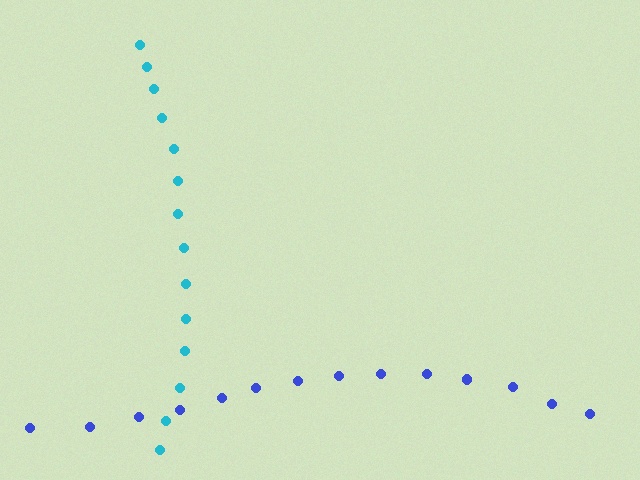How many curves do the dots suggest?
There are 2 distinct paths.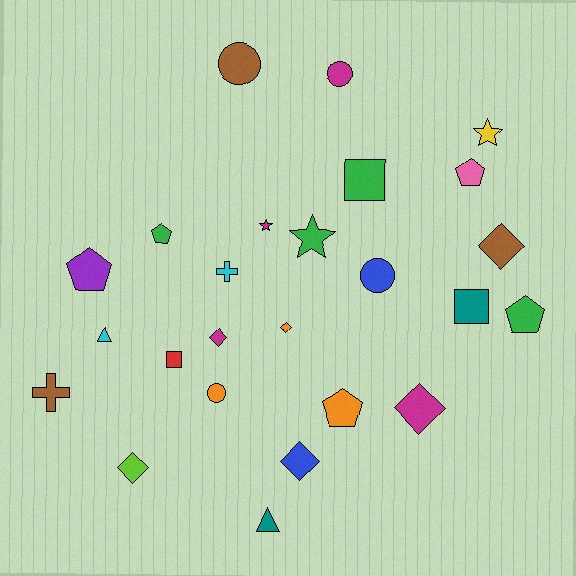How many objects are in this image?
There are 25 objects.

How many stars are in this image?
There are 3 stars.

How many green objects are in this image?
There are 4 green objects.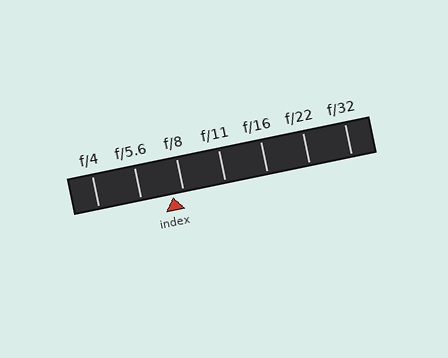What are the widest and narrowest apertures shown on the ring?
The widest aperture shown is f/4 and the narrowest is f/32.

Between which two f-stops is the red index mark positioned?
The index mark is between f/5.6 and f/8.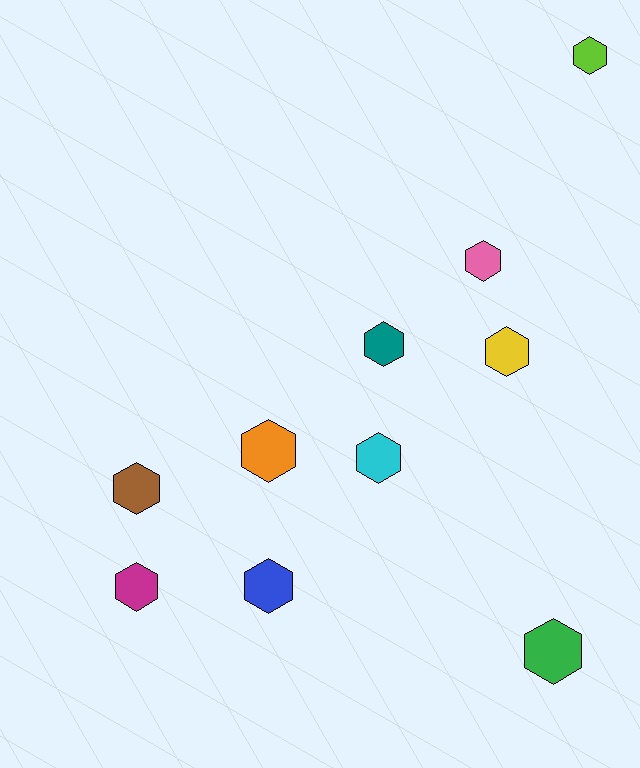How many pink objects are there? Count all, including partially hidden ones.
There is 1 pink object.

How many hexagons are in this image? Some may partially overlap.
There are 10 hexagons.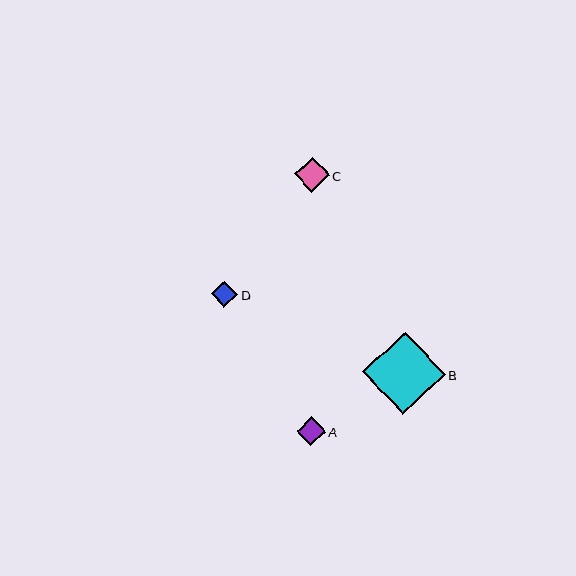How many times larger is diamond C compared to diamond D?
Diamond C is approximately 1.4 times the size of diamond D.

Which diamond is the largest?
Diamond B is the largest with a size of approximately 82 pixels.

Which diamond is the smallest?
Diamond D is the smallest with a size of approximately 26 pixels.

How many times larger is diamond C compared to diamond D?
Diamond C is approximately 1.4 times the size of diamond D.